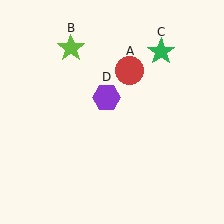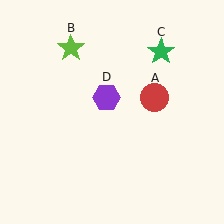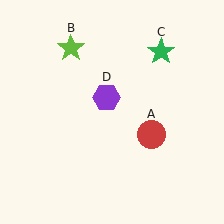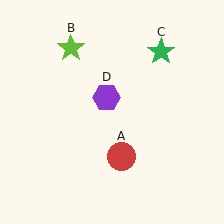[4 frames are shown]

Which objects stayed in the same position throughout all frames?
Lime star (object B) and green star (object C) and purple hexagon (object D) remained stationary.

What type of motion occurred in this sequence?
The red circle (object A) rotated clockwise around the center of the scene.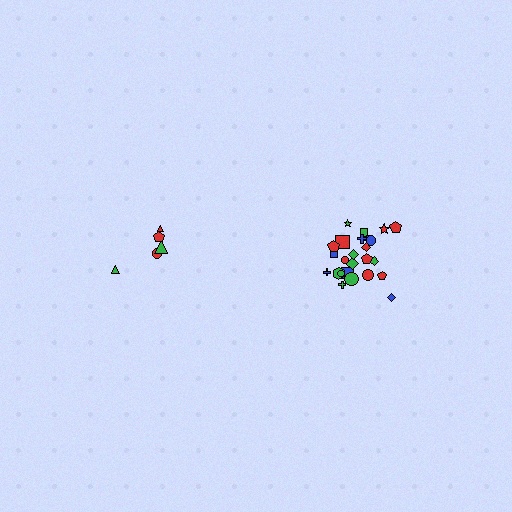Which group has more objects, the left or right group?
The right group.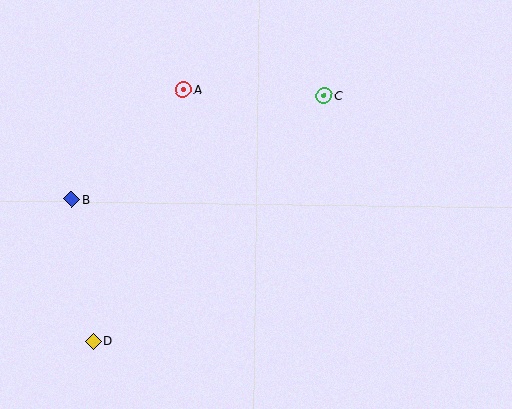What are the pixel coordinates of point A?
Point A is at (184, 90).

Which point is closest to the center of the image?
Point C at (324, 96) is closest to the center.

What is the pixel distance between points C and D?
The distance between C and D is 337 pixels.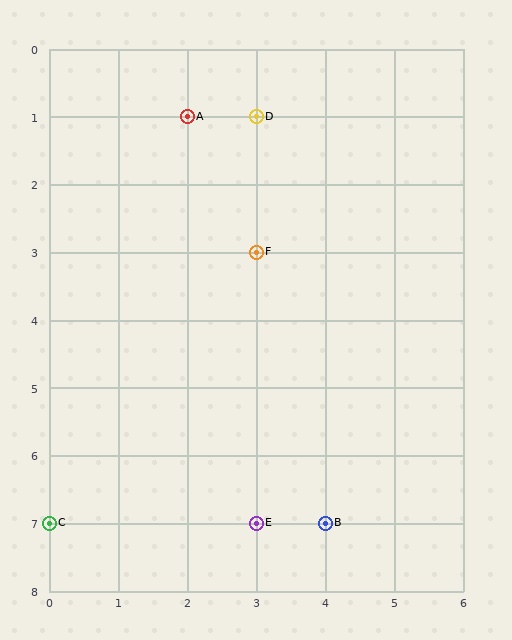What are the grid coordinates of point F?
Point F is at grid coordinates (3, 3).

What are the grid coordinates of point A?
Point A is at grid coordinates (2, 1).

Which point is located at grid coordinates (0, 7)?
Point C is at (0, 7).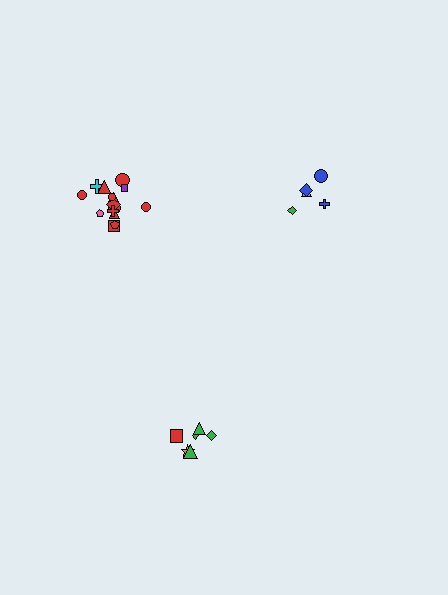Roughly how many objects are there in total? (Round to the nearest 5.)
Roughly 25 objects in total.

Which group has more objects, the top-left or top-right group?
The top-left group.